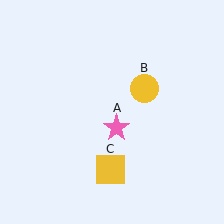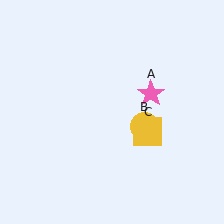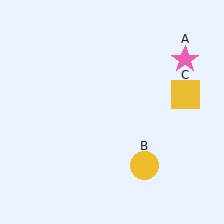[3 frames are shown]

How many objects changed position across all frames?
3 objects changed position: pink star (object A), yellow circle (object B), yellow square (object C).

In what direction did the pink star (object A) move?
The pink star (object A) moved up and to the right.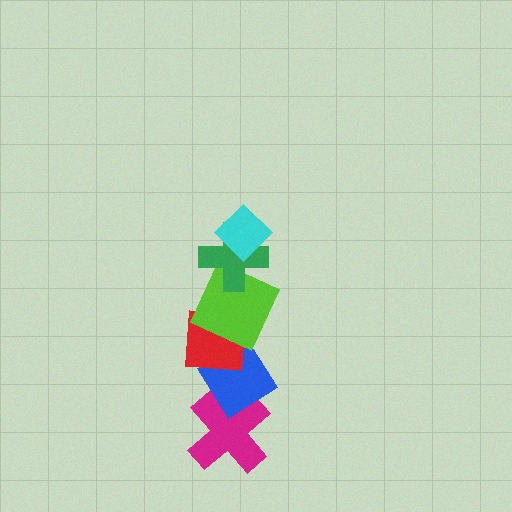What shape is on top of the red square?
The lime square is on top of the red square.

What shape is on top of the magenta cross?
The blue diamond is on top of the magenta cross.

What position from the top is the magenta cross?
The magenta cross is 6th from the top.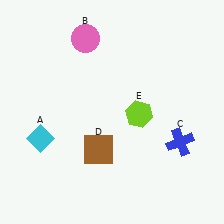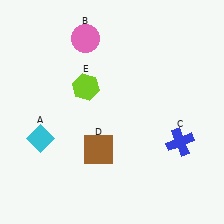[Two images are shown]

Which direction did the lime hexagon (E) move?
The lime hexagon (E) moved left.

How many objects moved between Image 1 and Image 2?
1 object moved between the two images.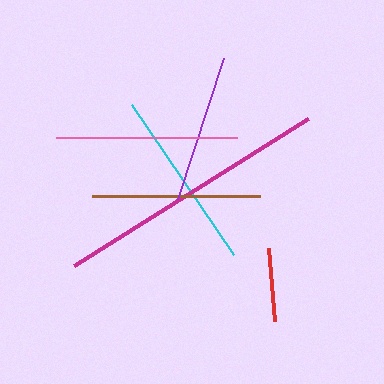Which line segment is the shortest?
The red line is the shortest at approximately 73 pixels.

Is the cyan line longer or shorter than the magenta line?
The magenta line is longer than the cyan line.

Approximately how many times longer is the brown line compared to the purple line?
The brown line is approximately 1.1 times the length of the purple line.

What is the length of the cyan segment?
The cyan segment is approximately 182 pixels long.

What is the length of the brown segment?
The brown segment is approximately 167 pixels long.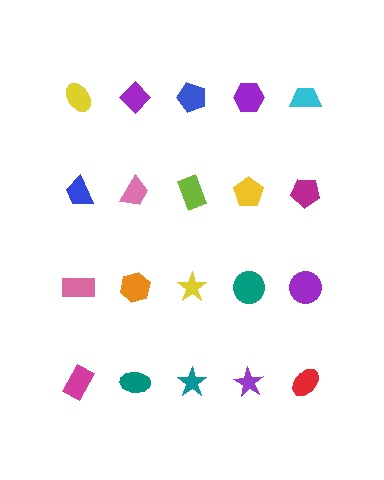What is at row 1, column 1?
A yellow ellipse.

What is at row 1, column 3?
A blue pentagon.